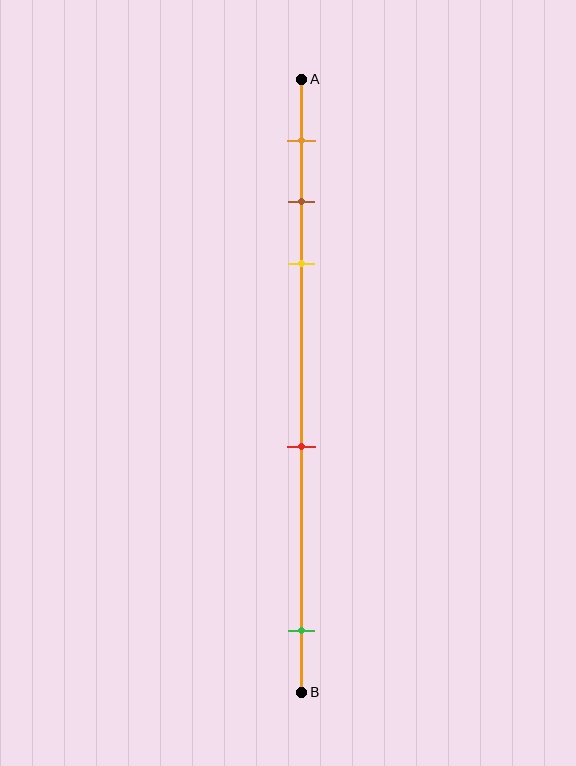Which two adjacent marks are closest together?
The brown and yellow marks are the closest adjacent pair.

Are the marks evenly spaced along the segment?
No, the marks are not evenly spaced.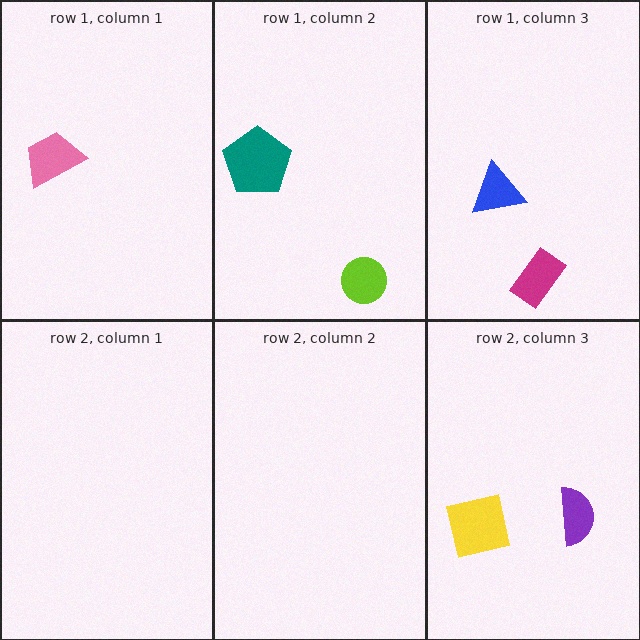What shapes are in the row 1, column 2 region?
The teal pentagon, the lime circle.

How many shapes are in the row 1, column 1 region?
1.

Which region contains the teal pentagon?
The row 1, column 2 region.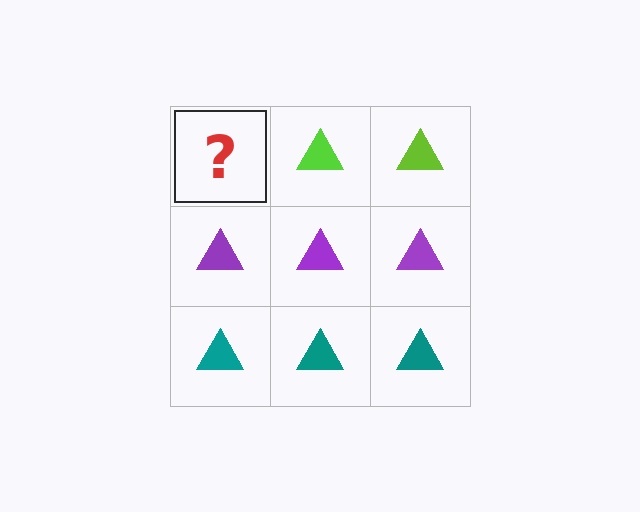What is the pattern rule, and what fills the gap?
The rule is that each row has a consistent color. The gap should be filled with a lime triangle.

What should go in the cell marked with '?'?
The missing cell should contain a lime triangle.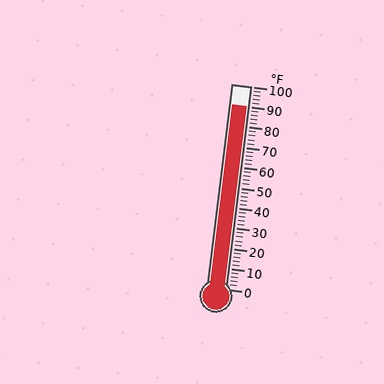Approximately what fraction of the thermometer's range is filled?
The thermometer is filled to approximately 90% of its range.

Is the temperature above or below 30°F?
The temperature is above 30°F.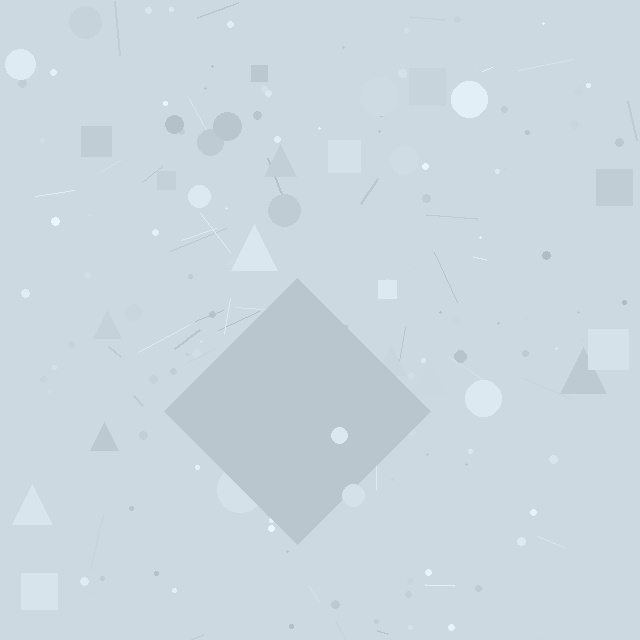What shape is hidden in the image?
A diamond is hidden in the image.